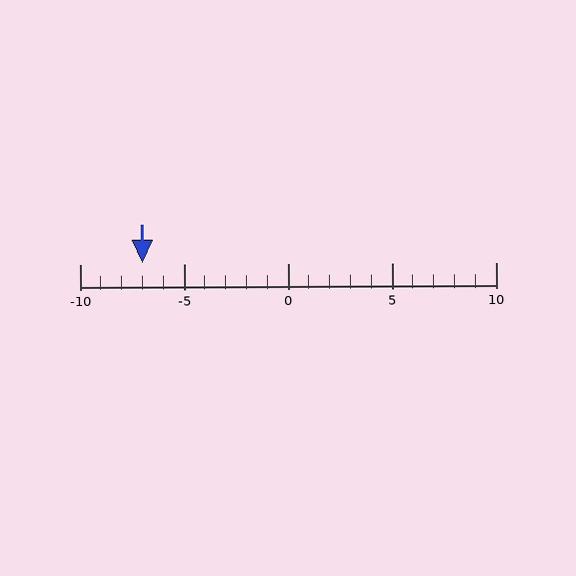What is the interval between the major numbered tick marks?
The major tick marks are spaced 5 units apart.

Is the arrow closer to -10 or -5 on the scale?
The arrow is closer to -5.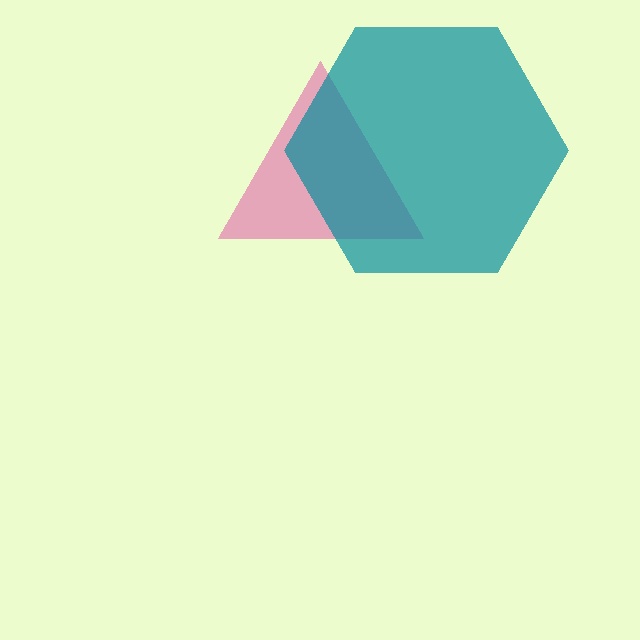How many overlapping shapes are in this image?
There are 2 overlapping shapes in the image.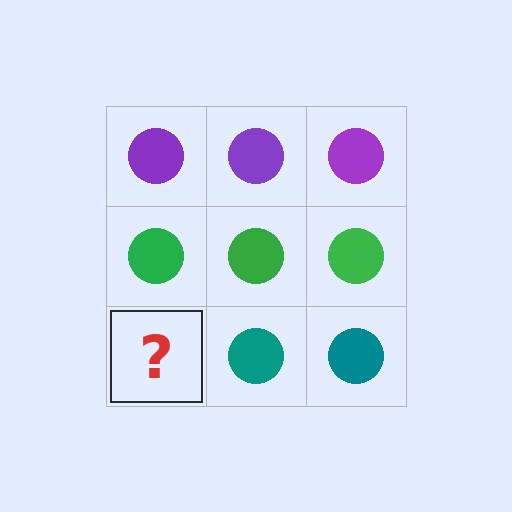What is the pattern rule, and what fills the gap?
The rule is that each row has a consistent color. The gap should be filled with a teal circle.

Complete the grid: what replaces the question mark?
The question mark should be replaced with a teal circle.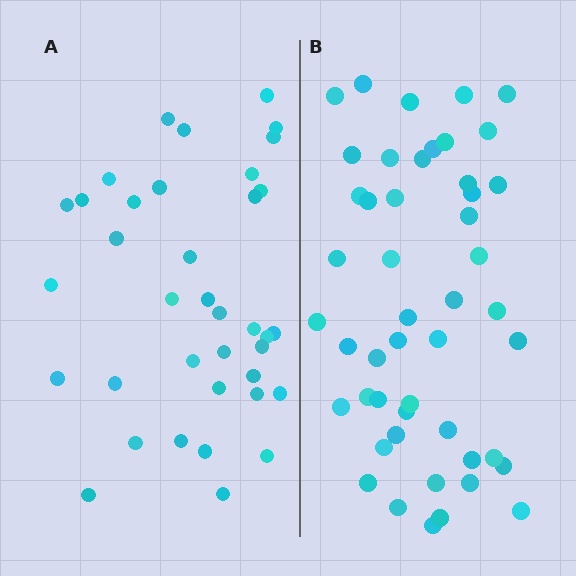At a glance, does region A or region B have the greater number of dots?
Region B (the right region) has more dots.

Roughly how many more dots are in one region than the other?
Region B has roughly 12 or so more dots than region A.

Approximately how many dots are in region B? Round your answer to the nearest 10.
About 50 dots. (The exact count is 48, which rounds to 50.)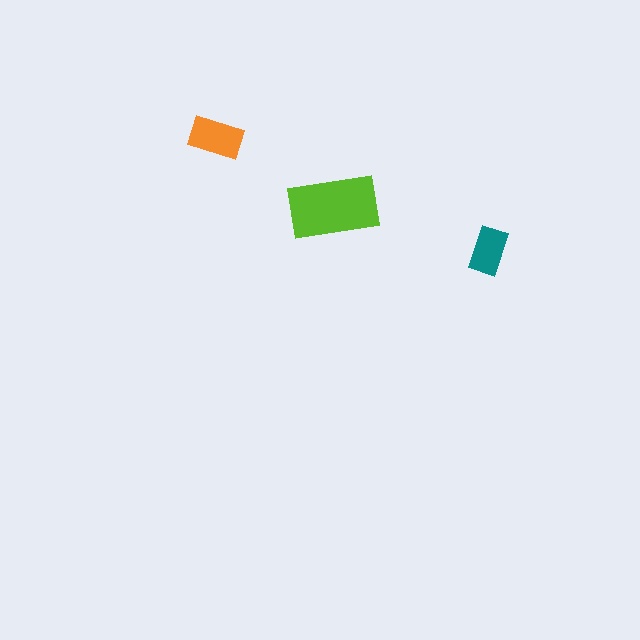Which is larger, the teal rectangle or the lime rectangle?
The lime one.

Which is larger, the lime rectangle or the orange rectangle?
The lime one.